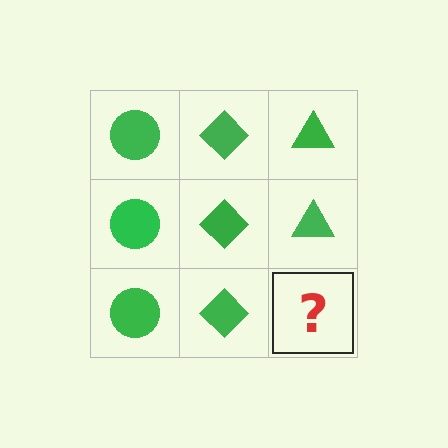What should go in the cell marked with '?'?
The missing cell should contain a green triangle.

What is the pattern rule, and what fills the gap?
The rule is that each column has a consistent shape. The gap should be filled with a green triangle.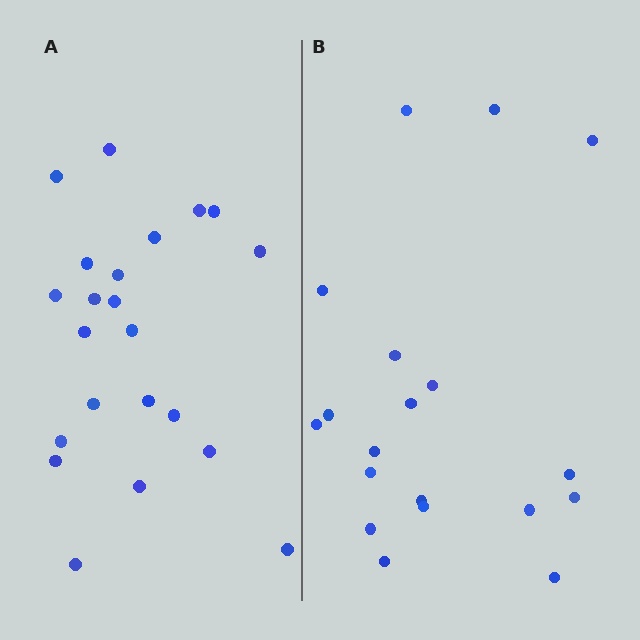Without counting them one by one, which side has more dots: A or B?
Region A (the left region) has more dots.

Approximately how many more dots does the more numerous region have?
Region A has just a few more — roughly 2 or 3 more dots than region B.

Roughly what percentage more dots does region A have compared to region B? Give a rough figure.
About 15% more.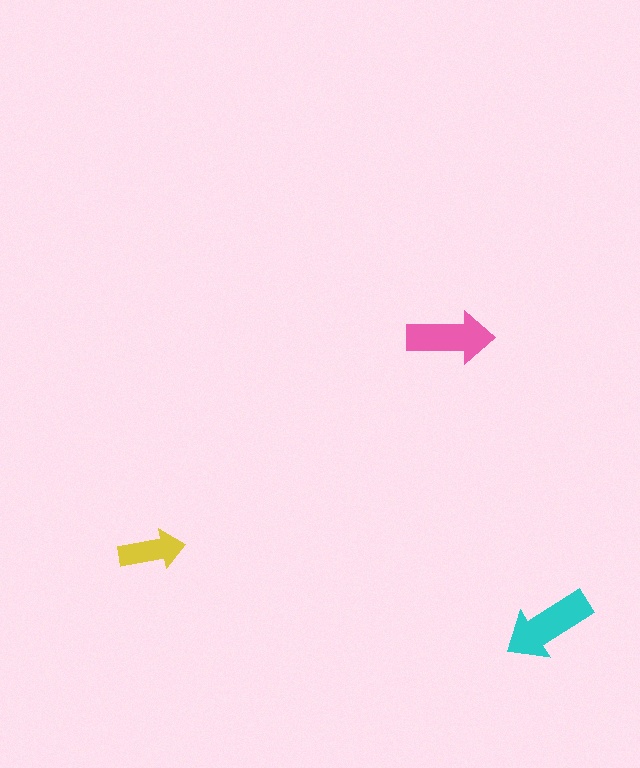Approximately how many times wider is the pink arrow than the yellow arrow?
About 1.5 times wider.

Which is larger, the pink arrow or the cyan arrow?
The cyan one.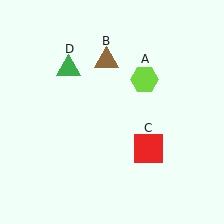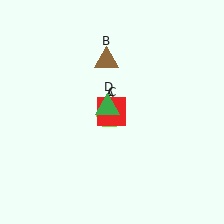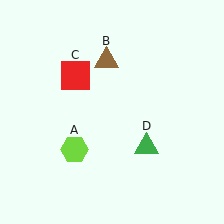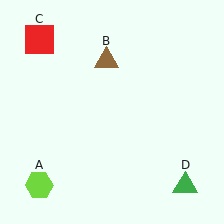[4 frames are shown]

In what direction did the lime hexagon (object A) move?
The lime hexagon (object A) moved down and to the left.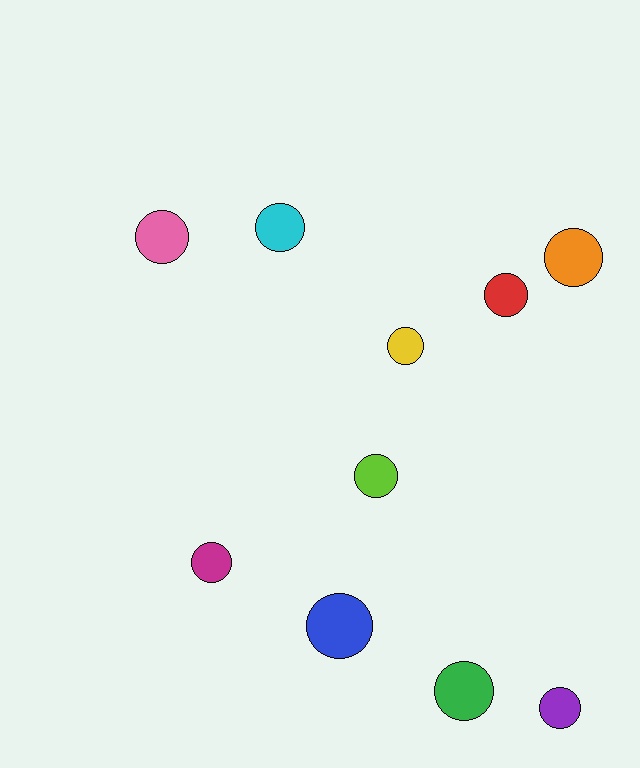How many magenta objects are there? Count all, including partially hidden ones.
There is 1 magenta object.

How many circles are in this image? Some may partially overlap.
There are 10 circles.